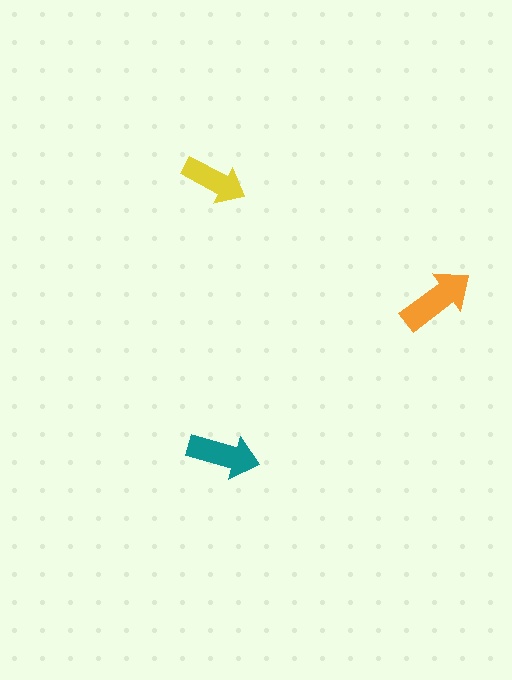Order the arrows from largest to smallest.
the orange one, the teal one, the yellow one.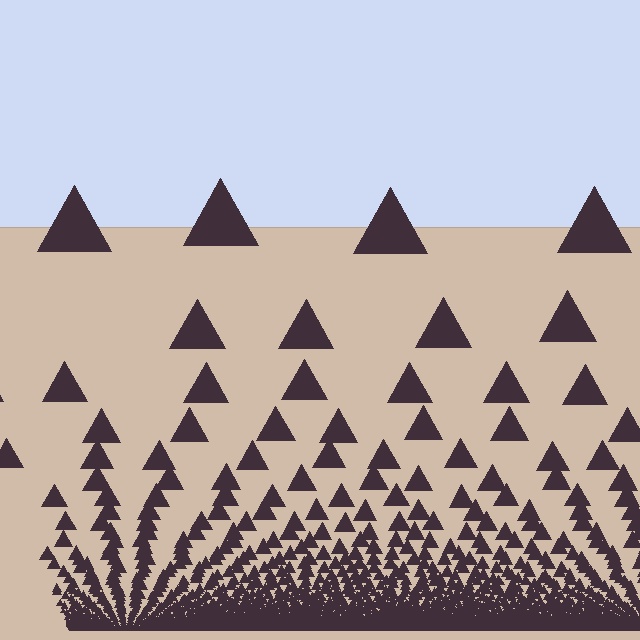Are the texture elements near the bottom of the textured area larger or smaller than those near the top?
Smaller. The gradient is inverted — elements near the bottom are smaller and denser.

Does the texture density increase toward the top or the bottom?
Density increases toward the bottom.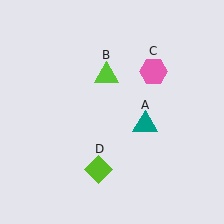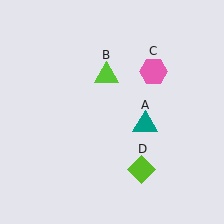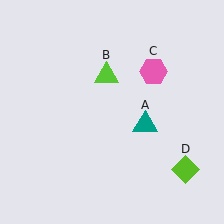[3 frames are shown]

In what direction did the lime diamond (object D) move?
The lime diamond (object D) moved right.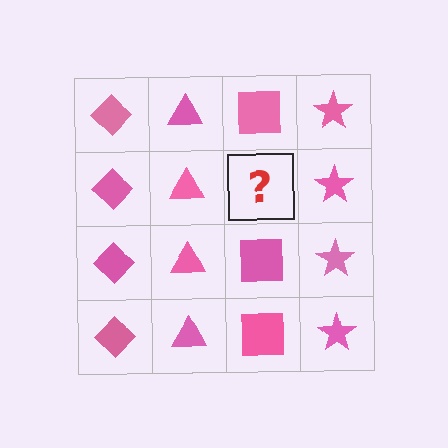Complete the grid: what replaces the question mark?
The question mark should be replaced with a pink square.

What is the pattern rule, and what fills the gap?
The rule is that each column has a consistent shape. The gap should be filled with a pink square.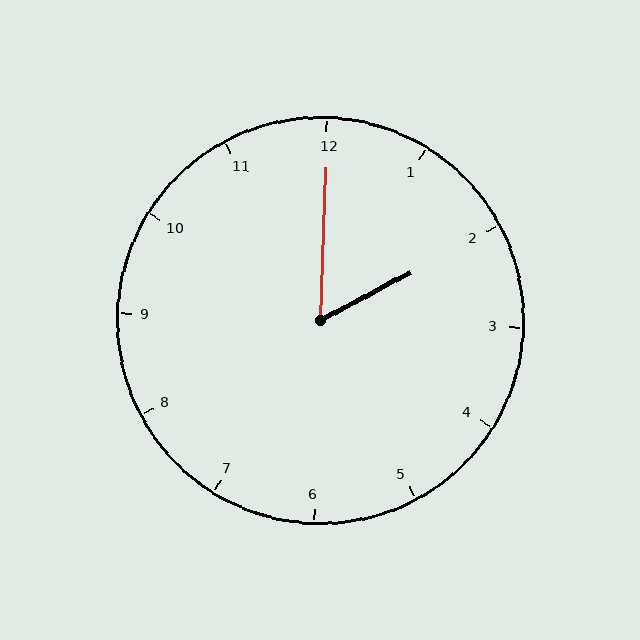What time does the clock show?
2:00.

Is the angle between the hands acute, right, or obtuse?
It is acute.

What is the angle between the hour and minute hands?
Approximately 60 degrees.